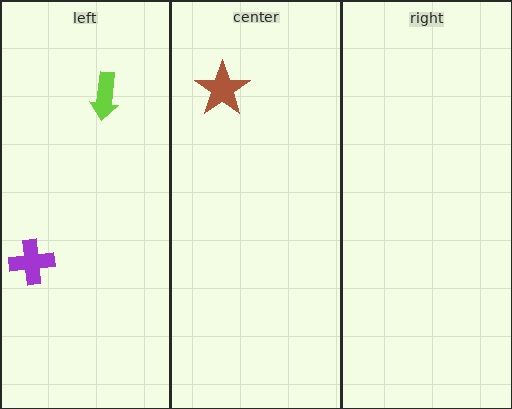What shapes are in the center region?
The brown star.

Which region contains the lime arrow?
The left region.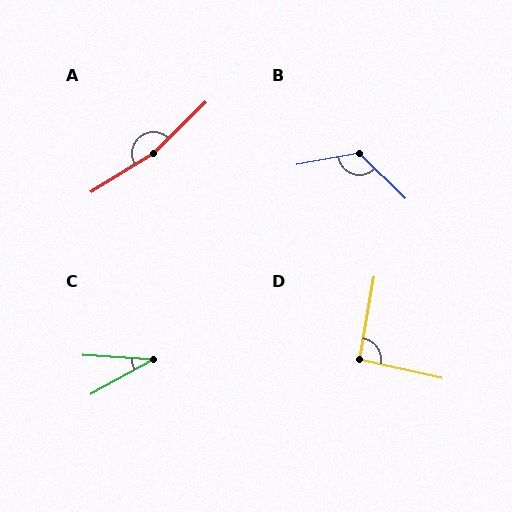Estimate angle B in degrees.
Approximately 126 degrees.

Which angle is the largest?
A, at approximately 167 degrees.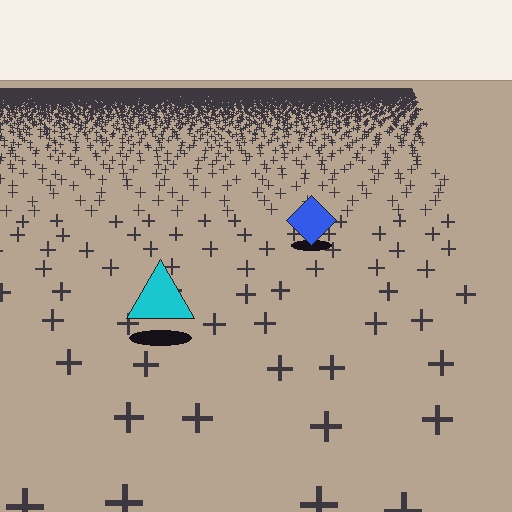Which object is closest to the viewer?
The cyan triangle is closest. The texture marks near it are larger and more spread out.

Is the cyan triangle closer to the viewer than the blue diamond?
Yes. The cyan triangle is closer — you can tell from the texture gradient: the ground texture is coarser near it.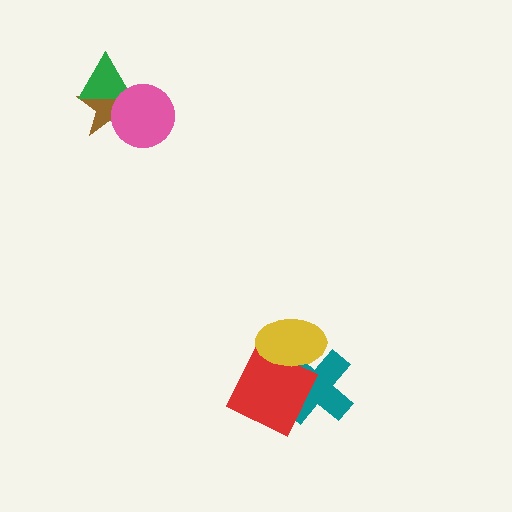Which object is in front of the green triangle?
The pink circle is in front of the green triangle.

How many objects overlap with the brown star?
2 objects overlap with the brown star.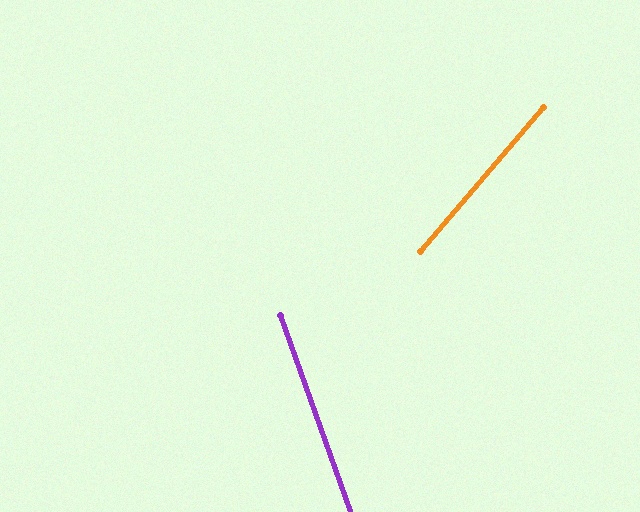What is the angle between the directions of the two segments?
Approximately 60 degrees.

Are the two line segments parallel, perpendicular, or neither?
Neither parallel nor perpendicular — they differ by about 60°.